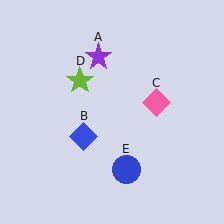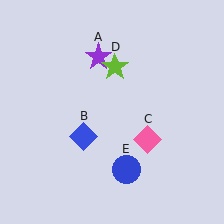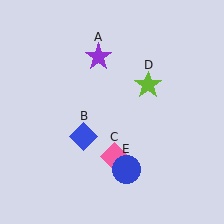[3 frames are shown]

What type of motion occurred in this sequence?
The pink diamond (object C), lime star (object D) rotated clockwise around the center of the scene.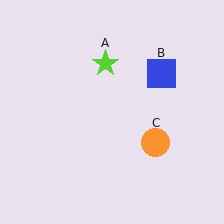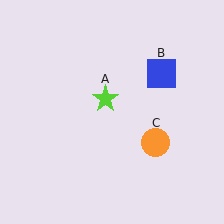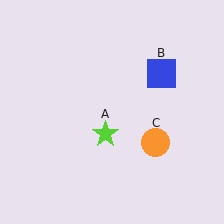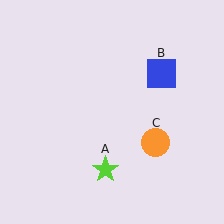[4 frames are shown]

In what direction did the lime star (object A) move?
The lime star (object A) moved down.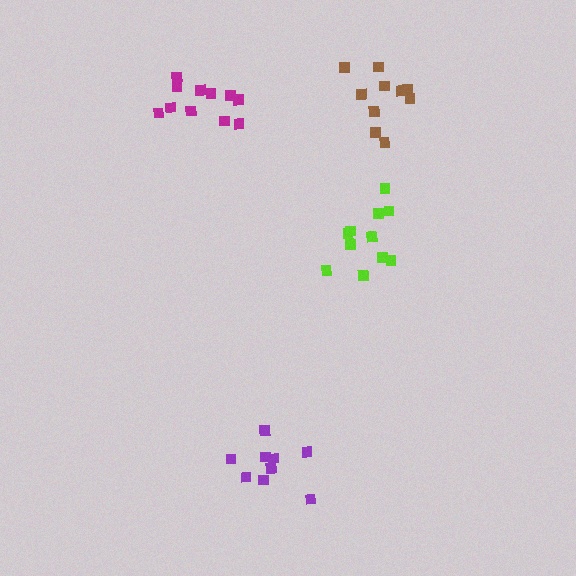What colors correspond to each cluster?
The clusters are colored: brown, lime, purple, magenta.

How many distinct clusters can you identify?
There are 4 distinct clusters.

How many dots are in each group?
Group 1: 10 dots, Group 2: 12 dots, Group 3: 9 dots, Group 4: 11 dots (42 total).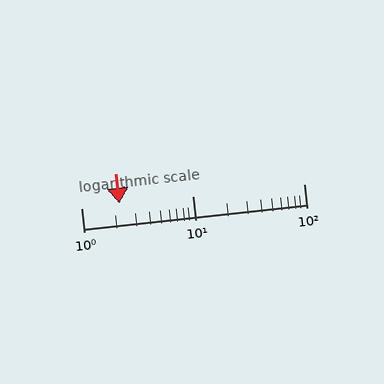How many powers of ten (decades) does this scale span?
The scale spans 2 decades, from 1 to 100.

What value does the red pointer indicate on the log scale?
The pointer indicates approximately 2.2.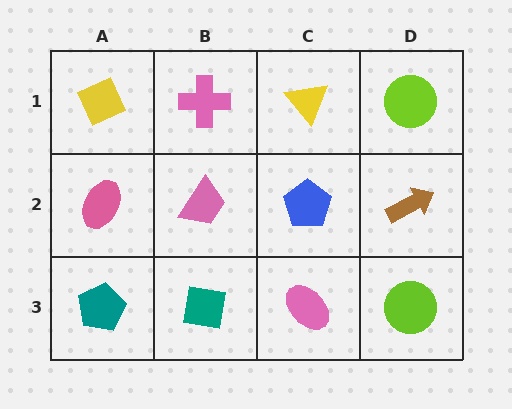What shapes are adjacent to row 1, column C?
A blue pentagon (row 2, column C), a pink cross (row 1, column B), a lime circle (row 1, column D).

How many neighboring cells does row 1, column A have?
2.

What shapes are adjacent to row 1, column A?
A pink ellipse (row 2, column A), a pink cross (row 1, column B).